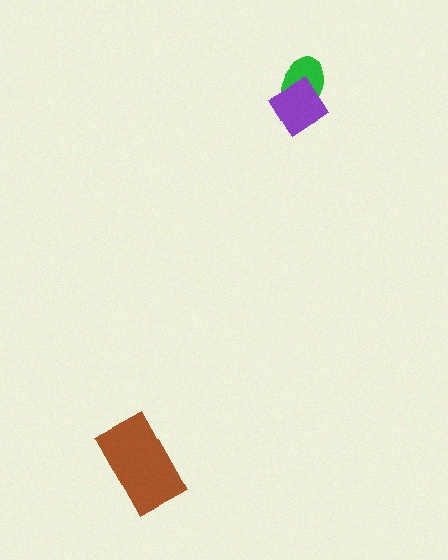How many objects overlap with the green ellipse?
1 object overlaps with the green ellipse.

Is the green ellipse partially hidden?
Yes, it is partially covered by another shape.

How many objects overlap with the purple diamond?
1 object overlaps with the purple diamond.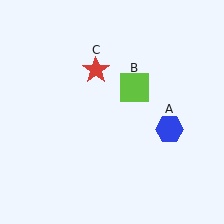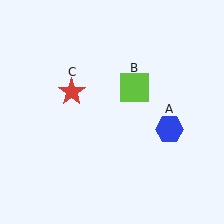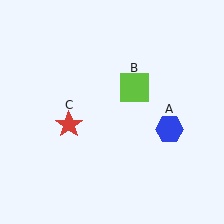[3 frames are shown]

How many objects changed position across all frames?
1 object changed position: red star (object C).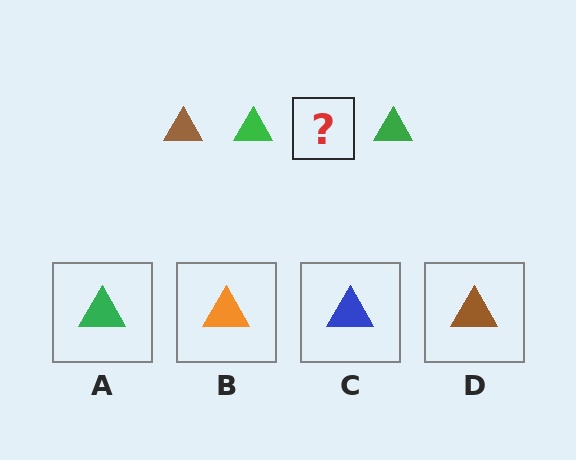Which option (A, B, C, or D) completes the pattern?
D.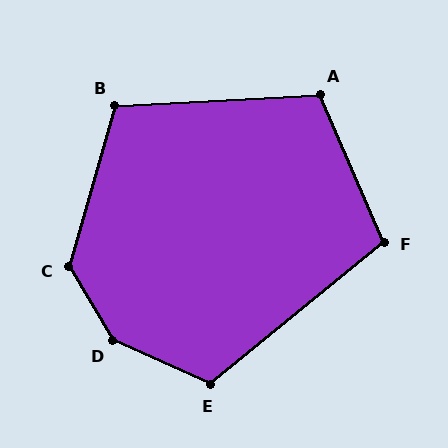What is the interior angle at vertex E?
Approximately 116 degrees (obtuse).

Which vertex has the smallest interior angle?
F, at approximately 106 degrees.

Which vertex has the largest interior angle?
D, at approximately 145 degrees.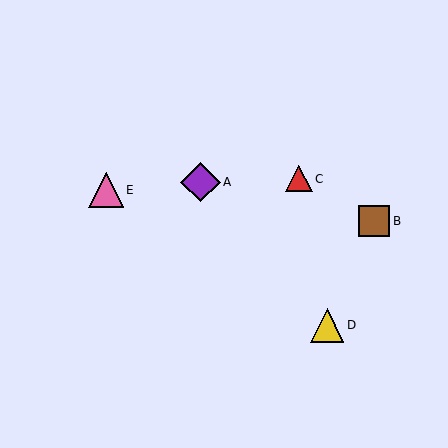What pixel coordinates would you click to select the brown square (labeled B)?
Click at (374, 221) to select the brown square B.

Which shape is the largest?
The purple diamond (labeled A) is the largest.